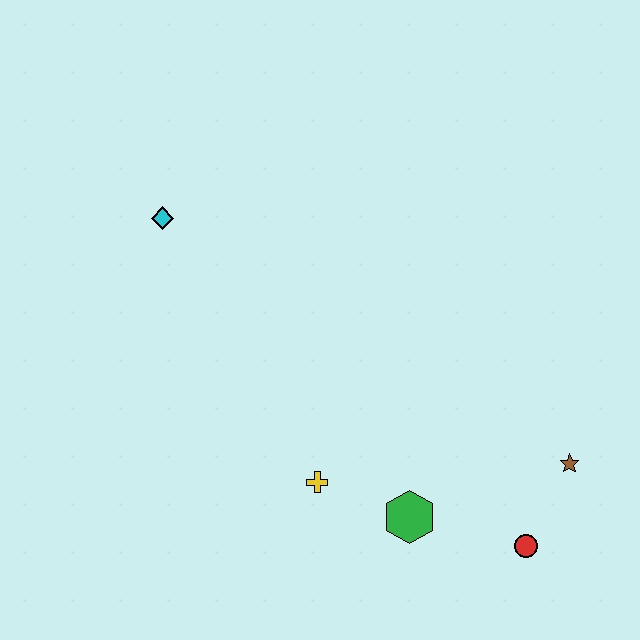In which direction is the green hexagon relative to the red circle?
The green hexagon is to the left of the red circle.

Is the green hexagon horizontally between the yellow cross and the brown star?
Yes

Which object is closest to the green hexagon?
The yellow cross is closest to the green hexagon.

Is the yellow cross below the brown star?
Yes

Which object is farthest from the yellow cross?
The cyan diamond is farthest from the yellow cross.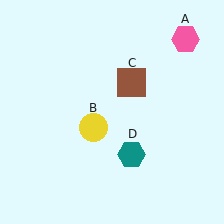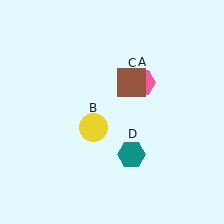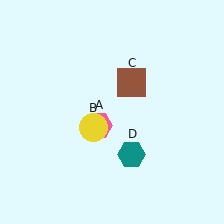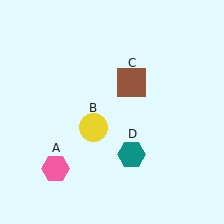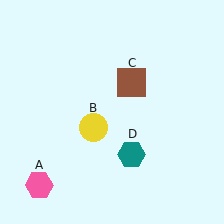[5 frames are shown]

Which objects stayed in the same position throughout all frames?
Yellow circle (object B) and brown square (object C) and teal hexagon (object D) remained stationary.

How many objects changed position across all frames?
1 object changed position: pink hexagon (object A).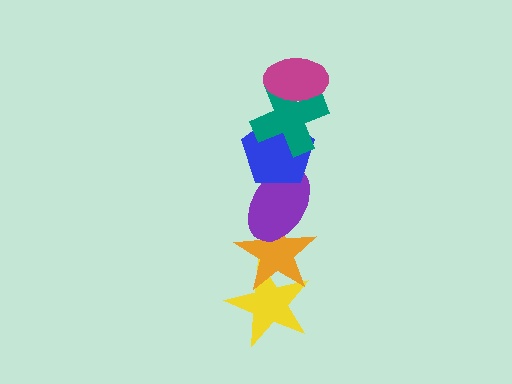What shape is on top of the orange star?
The purple ellipse is on top of the orange star.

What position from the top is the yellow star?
The yellow star is 6th from the top.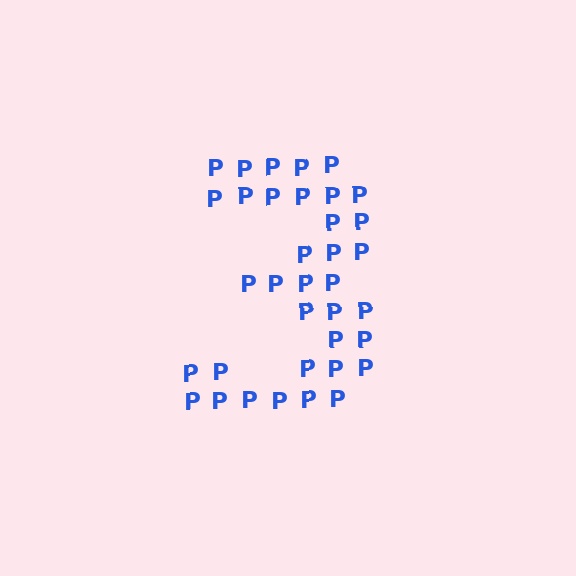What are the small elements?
The small elements are letter P's.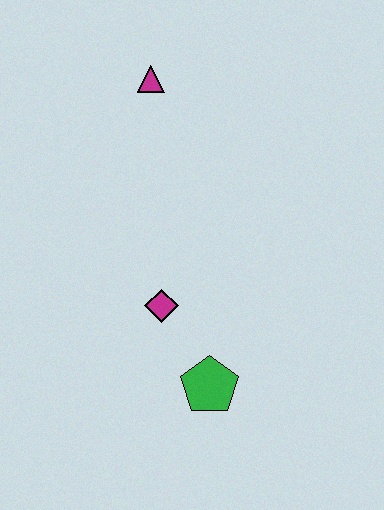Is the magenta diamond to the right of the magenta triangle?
Yes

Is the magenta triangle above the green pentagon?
Yes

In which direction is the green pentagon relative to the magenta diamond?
The green pentagon is below the magenta diamond.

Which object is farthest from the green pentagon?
The magenta triangle is farthest from the green pentagon.